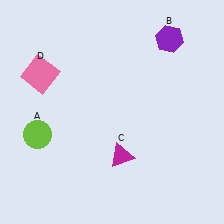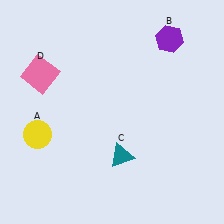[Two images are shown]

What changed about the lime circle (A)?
In Image 1, A is lime. In Image 2, it changed to yellow.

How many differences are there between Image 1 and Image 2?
There are 2 differences between the two images.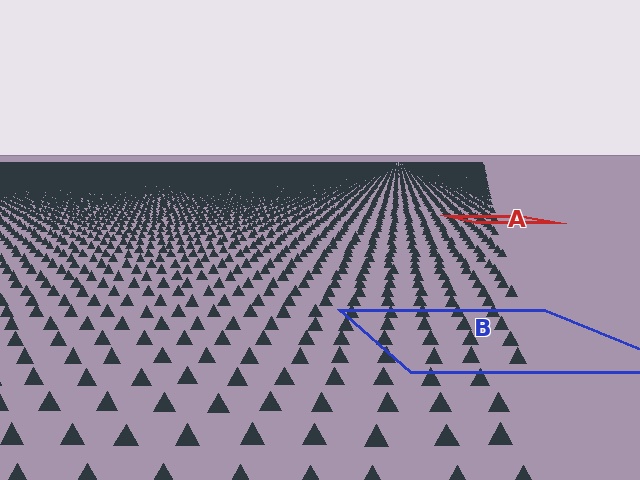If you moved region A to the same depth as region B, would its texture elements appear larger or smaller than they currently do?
They would appear larger. At a closer depth, the same texture elements are projected at a bigger on-screen size.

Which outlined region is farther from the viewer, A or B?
Region A is farther from the viewer — the texture elements inside it appear smaller and more densely packed.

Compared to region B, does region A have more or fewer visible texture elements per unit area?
Region A has more texture elements per unit area — they are packed more densely because it is farther away.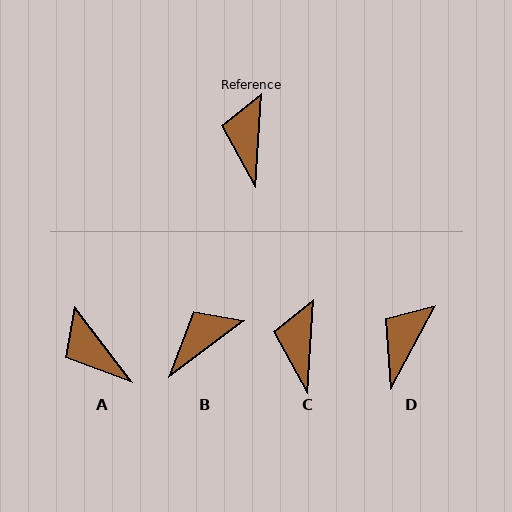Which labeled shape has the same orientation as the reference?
C.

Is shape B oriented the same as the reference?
No, it is off by about 49 degrees.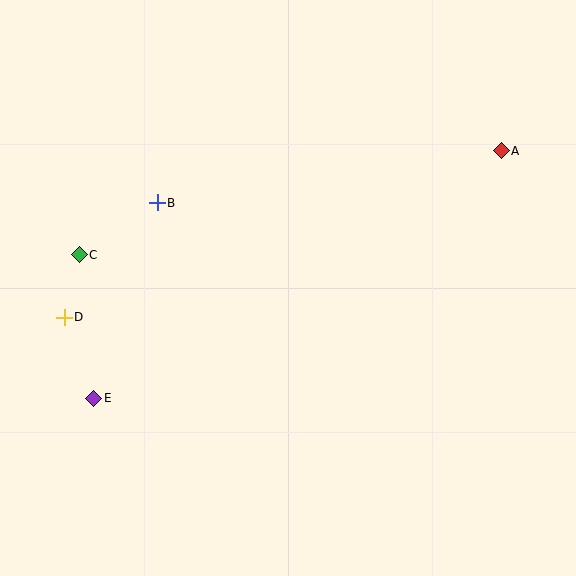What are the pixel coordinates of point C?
Point C is at (79, 255).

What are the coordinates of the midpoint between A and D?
The midpoint between A and D is at (283, 234).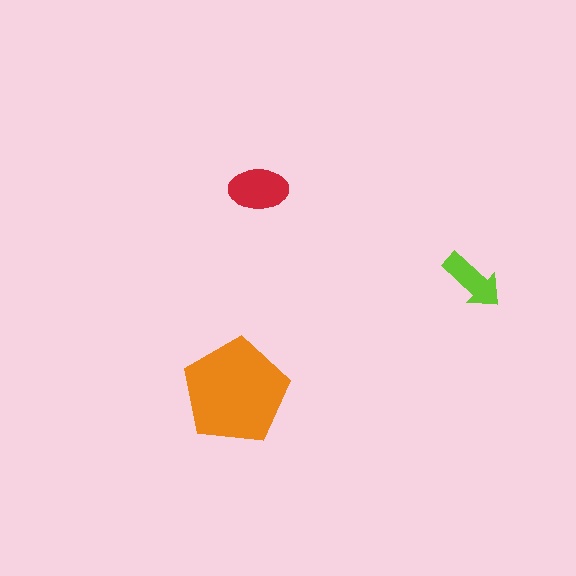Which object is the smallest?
The lime arrow.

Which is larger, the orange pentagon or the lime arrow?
The orange pentagon.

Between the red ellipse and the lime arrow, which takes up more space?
The red ellipse.